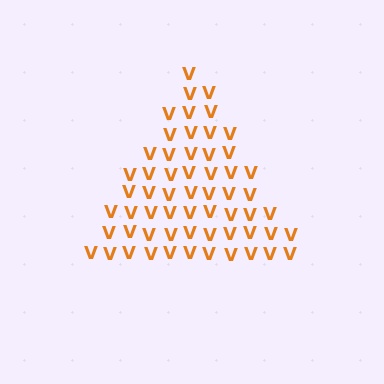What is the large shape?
The large shape is a triangle.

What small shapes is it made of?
It is made of small letter V's.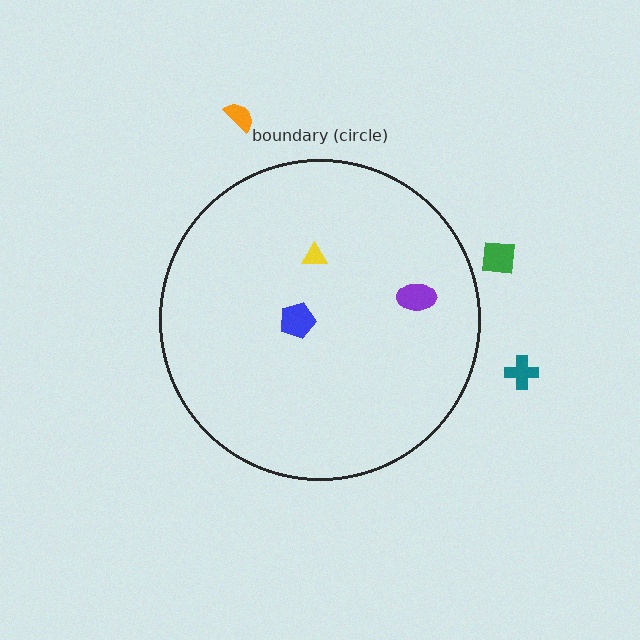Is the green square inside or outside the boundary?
Outside.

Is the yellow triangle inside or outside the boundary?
Inside.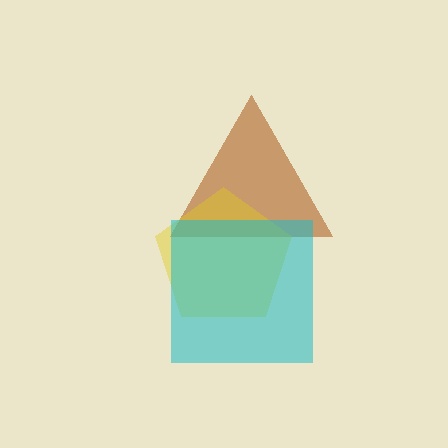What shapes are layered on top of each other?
The layered shapes are: a brown triangle, a yellow pentagon, a cyan square.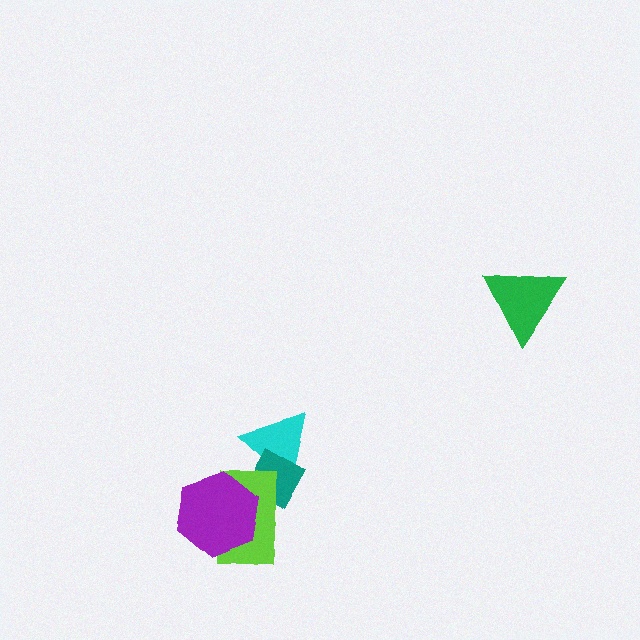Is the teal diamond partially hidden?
Yes, it is partially covered by another shape.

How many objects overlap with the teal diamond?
3 objects overlap with the teal diamond.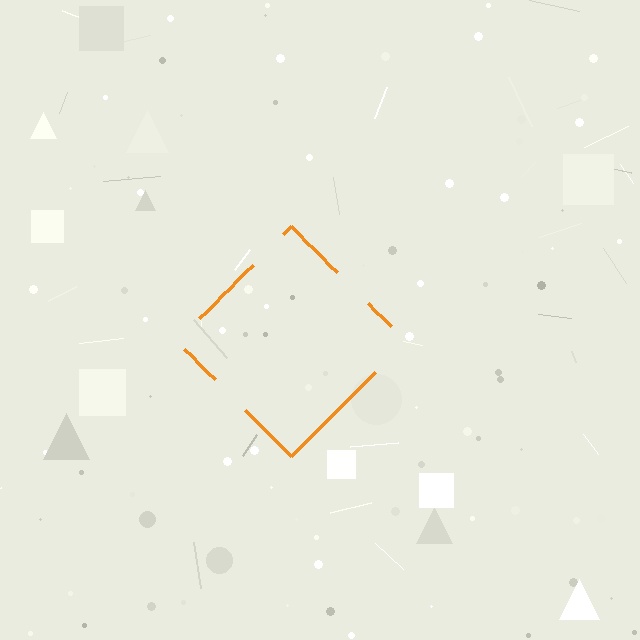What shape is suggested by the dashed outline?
The dashed outline suggests a diamond.